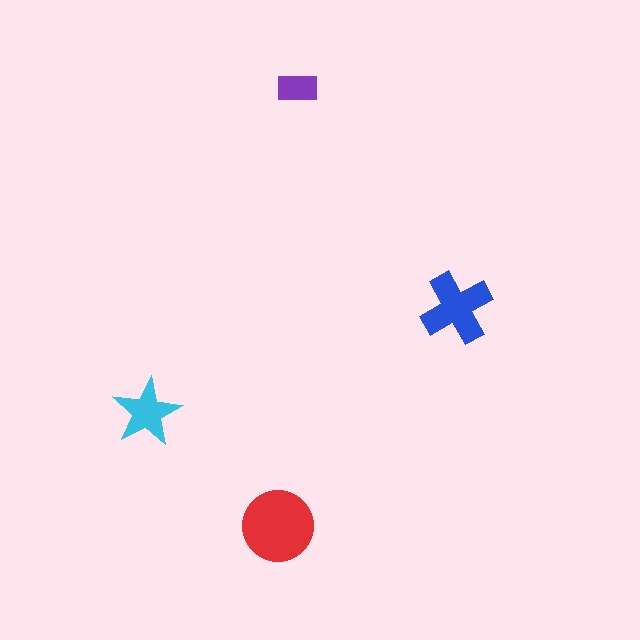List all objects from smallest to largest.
The purple rectangle, the cyan star, the blue cross, the red circle.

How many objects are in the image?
There are 4 objects in the image.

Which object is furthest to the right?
The blue cross is rightmost.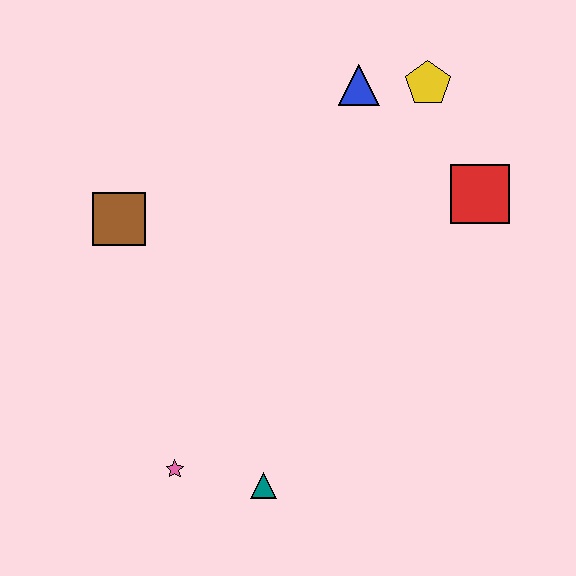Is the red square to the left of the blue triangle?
No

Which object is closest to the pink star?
The teal triangle is closest to the pink star.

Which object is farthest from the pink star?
The yellow pentagon is farthest from the pink star.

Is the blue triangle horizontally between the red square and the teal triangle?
Yes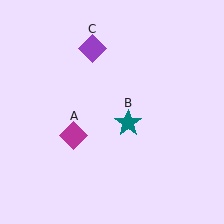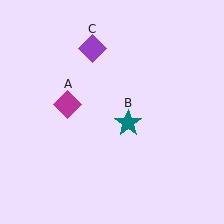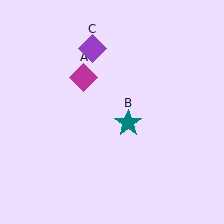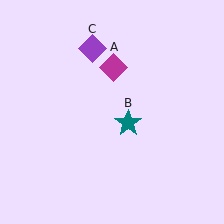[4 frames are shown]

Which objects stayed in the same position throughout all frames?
Teal star (object B) and purple diamond (object C) remained stationary.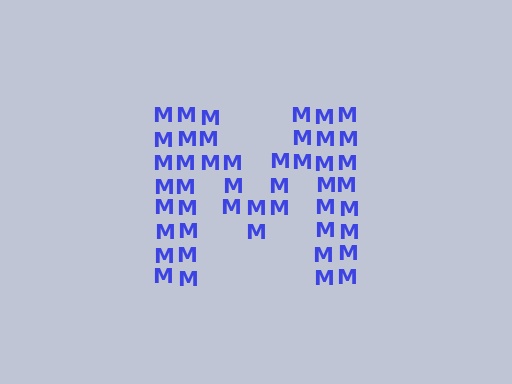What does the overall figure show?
The overall figure shows the letter M.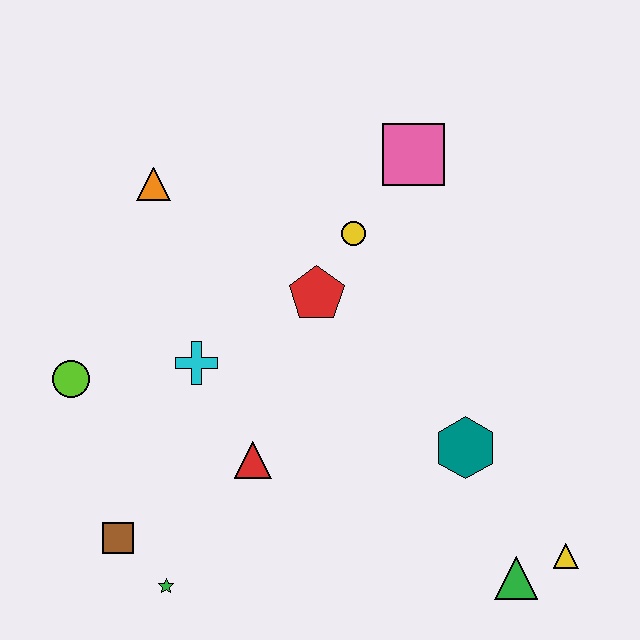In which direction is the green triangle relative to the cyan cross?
The green triangle is to the right of the cyan cross.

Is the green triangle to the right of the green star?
Yes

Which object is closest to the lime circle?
The cyan cross is closest to the lime circle.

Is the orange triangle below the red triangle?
No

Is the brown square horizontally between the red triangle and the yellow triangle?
No